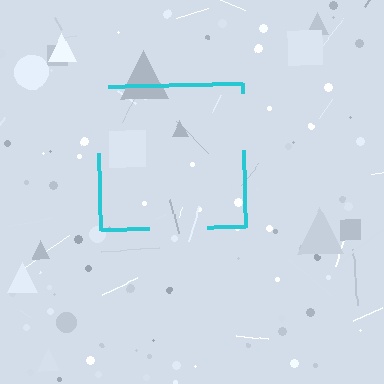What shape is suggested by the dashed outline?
The dashed outline suggests a square.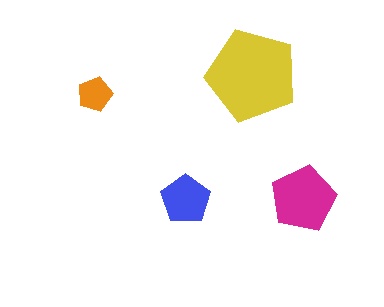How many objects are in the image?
There are 4 objects in the image.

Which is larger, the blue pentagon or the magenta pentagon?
The magenta one.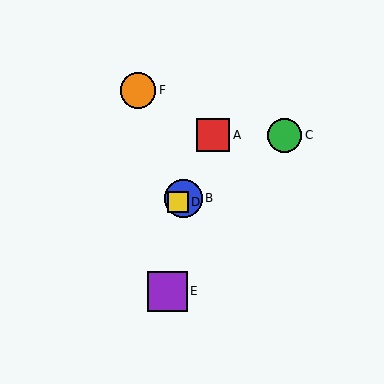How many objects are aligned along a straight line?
3 objects (B, C, D) are aligned along a straight line.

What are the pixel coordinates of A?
Object A is at (213, 135).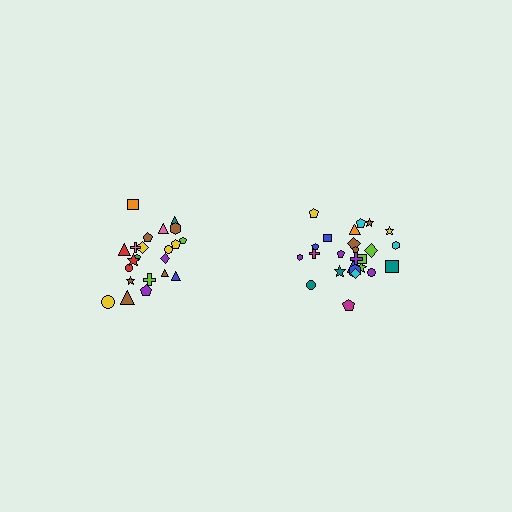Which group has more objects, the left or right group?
The right group.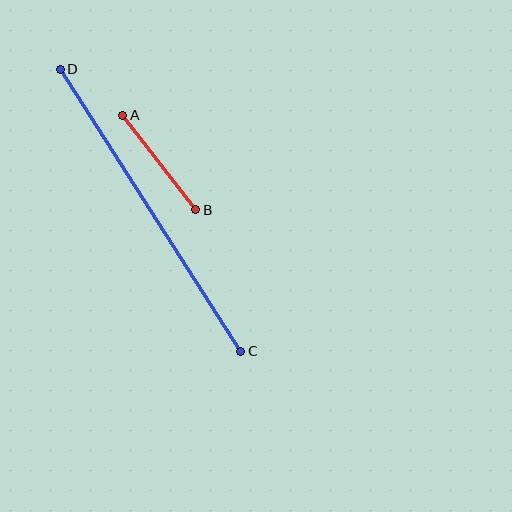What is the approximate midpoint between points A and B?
The midpoint is at approximately (159, 162) pixels.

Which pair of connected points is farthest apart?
Points C and D are farthest apart.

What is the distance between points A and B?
The distance is approximately 119 pixels.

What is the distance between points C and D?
The distance is approximately 335 pixels.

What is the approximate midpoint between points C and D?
The midpoint is at approximately (151, 210) pixels.